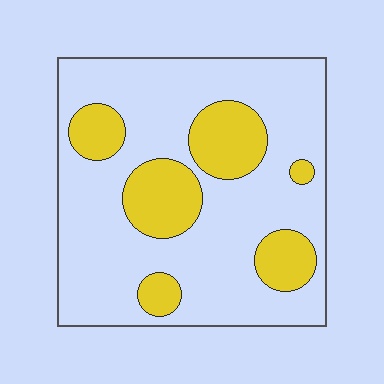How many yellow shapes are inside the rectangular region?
6.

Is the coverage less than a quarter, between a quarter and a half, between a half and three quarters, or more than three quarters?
Less than a quarter.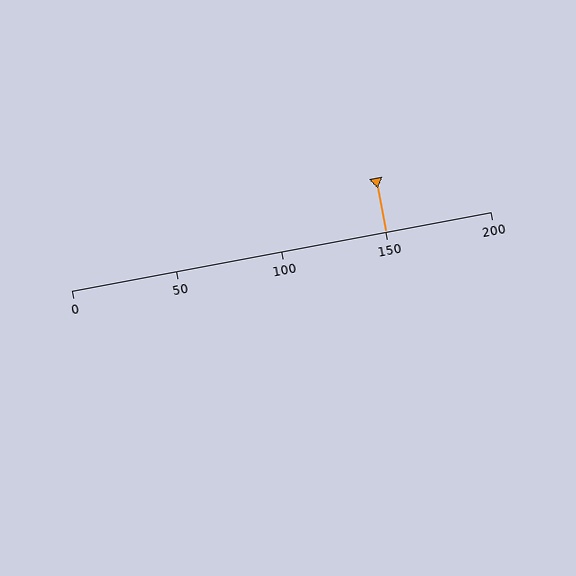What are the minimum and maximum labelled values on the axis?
The axis runs from 0 to 200.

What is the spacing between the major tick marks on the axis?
The major ticks are spaced 50 apart.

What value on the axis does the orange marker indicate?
The marker indicates approximately 150.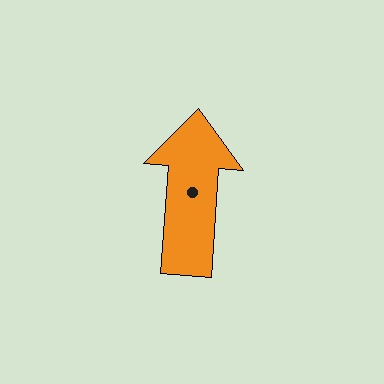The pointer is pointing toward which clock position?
Roughly 12 o'clock.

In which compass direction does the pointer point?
North.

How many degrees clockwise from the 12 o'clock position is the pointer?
Approximately 4 degrees.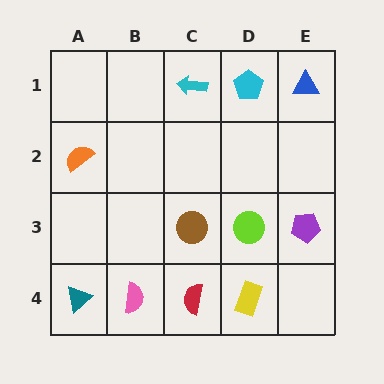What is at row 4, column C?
A red semicircle.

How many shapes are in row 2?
1 shape.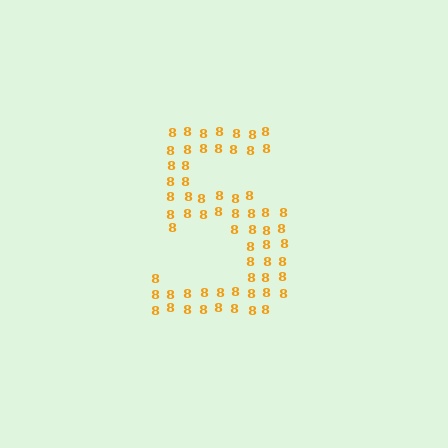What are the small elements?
The small elements are digit 8's.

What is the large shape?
The large shape is the digit 5.